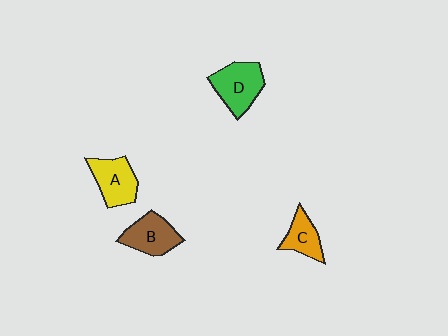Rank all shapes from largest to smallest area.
From largest to smallest: D (green), A (yellow), B (brown), C (orange).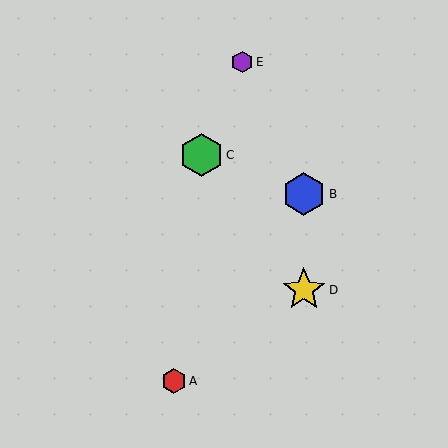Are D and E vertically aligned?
No, D is at x≈304 and E is at x≈242.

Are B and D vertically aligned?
Yes, both are at x≈304.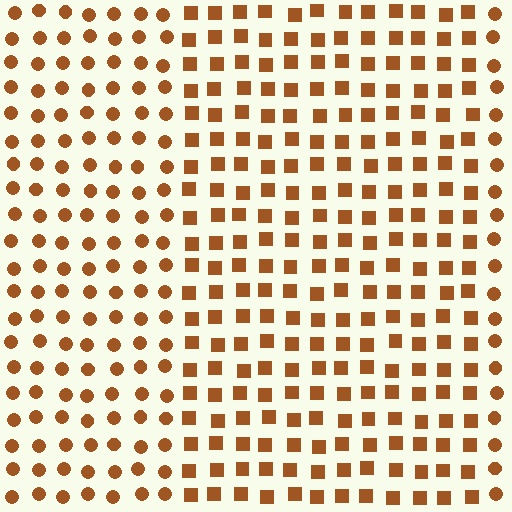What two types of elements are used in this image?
The image uses squares inside the rectangle region and circles outside it.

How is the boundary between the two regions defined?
The boundary is defined by a change in element shape: squares inside vs. circles outside. All elements share the same color and spacing.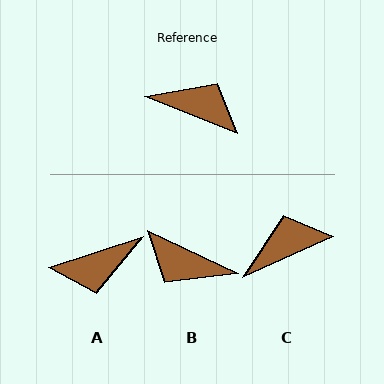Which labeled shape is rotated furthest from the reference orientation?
B, about 176 degrees away.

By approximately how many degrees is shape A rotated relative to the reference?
Approximately 140 degrees clockwise.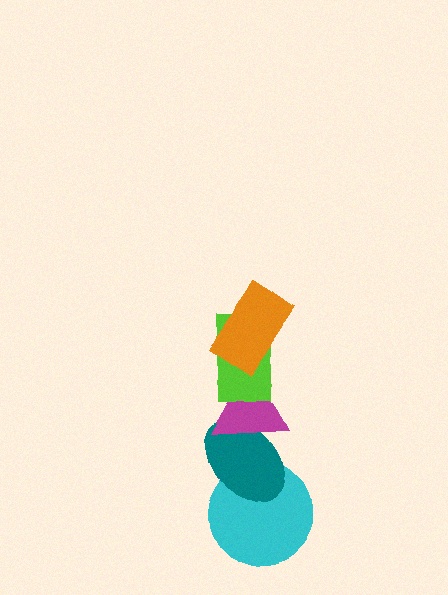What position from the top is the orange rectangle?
The orange rectangle is 1st from the top.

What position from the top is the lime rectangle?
The lime rectangle is 2nd from the top.